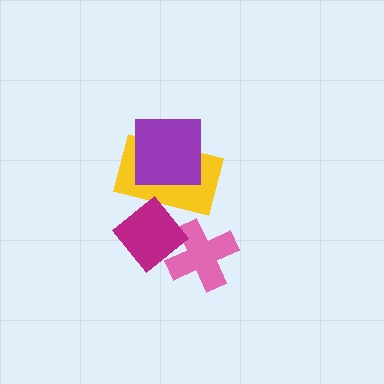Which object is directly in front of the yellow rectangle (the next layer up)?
The purple square is directly in front of the yellow rectangle.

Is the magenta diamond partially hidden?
No, no other shape covers it.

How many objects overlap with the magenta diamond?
2 objects overlap with the magenta diamond.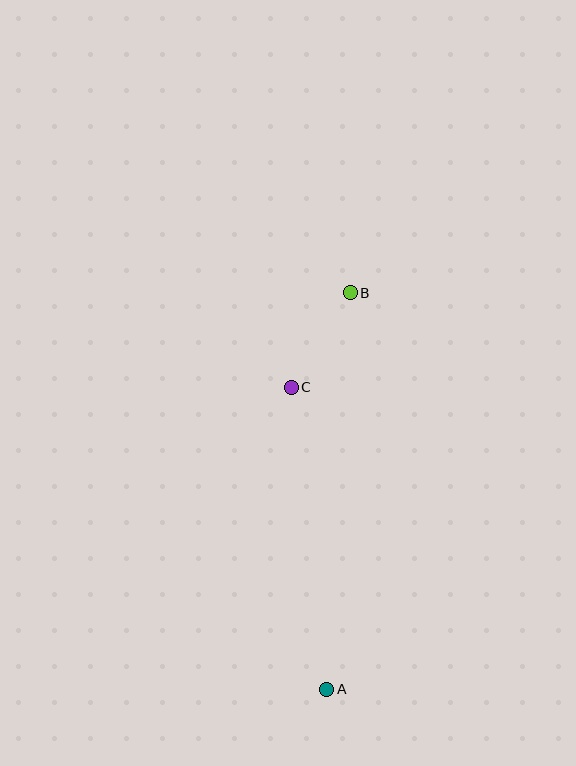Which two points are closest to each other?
Points B and C are closest to each other.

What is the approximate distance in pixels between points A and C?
The distance between A and C is approximately 304 pixels.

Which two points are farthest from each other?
Points A and B are farthest from each other.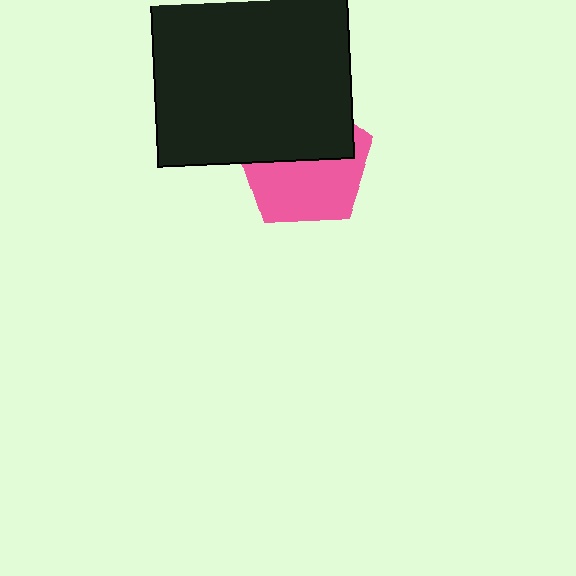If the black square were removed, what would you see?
You would see the complete pink pentagon.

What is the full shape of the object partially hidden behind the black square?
The partially hidden object is a pink pentagon.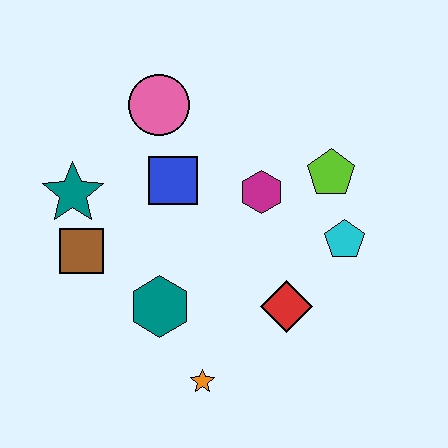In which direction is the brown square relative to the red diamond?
The brown square is to the left of the red diamond.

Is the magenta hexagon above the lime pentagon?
No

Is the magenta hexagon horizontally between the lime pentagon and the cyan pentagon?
No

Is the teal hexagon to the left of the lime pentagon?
Yes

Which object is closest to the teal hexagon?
The orange star is closest to the teal hexagon.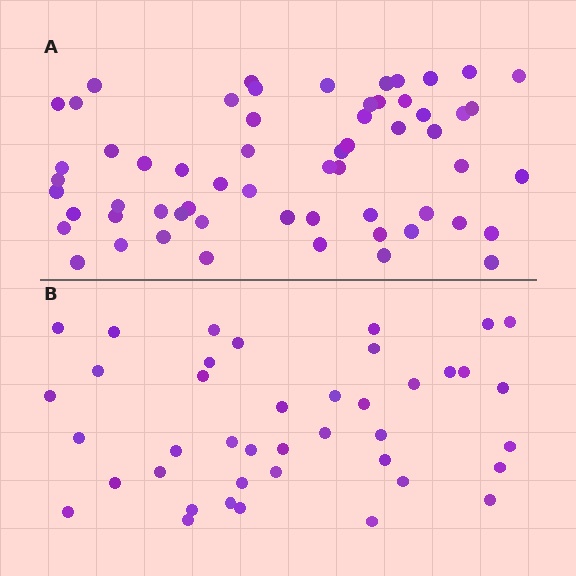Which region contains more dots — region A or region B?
Region A (the top region) has more dots.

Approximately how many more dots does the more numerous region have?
Region A has approximately 20 more dots than region B.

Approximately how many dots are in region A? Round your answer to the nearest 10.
About 60 dots.